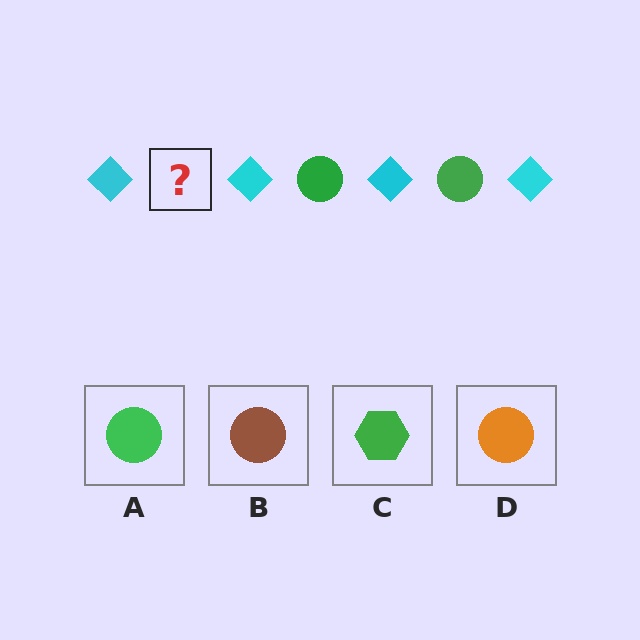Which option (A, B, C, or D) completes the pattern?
A.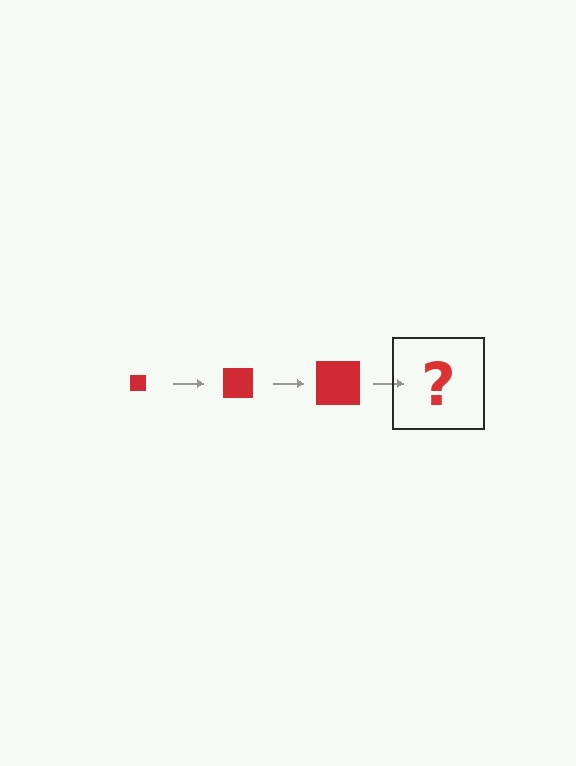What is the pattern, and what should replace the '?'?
The pattern is that the square gets progressively larger each step. The '?' should be a red square, larger than the previous one.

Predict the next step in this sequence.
The next step is a red square, larger than the previous one.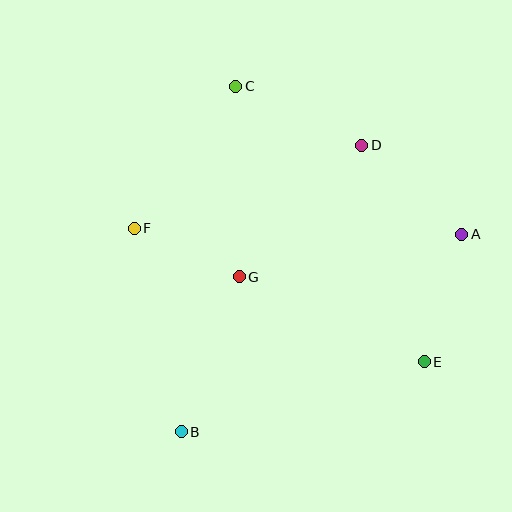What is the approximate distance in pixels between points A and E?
The distance between A and E is approximately 133 pixels.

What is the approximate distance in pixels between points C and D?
The distance between C and D is approximately 139 pixels.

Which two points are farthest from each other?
Points B and C are farthest from each other.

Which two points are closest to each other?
Points F and G are closest to each other.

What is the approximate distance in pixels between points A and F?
The distance between A and F is approximately 327 pixels.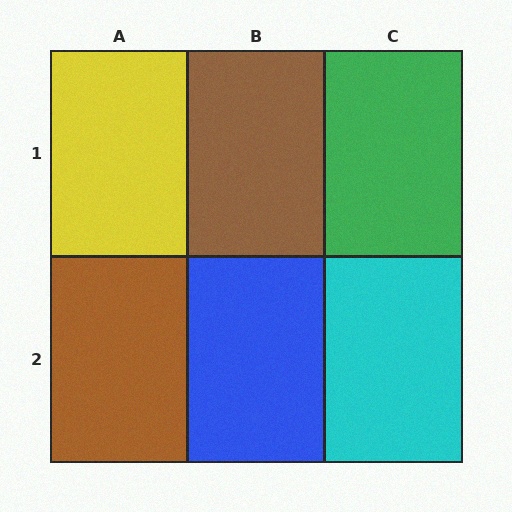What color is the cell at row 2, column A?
Brown.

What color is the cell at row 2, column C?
Cyan.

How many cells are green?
1 cell is green.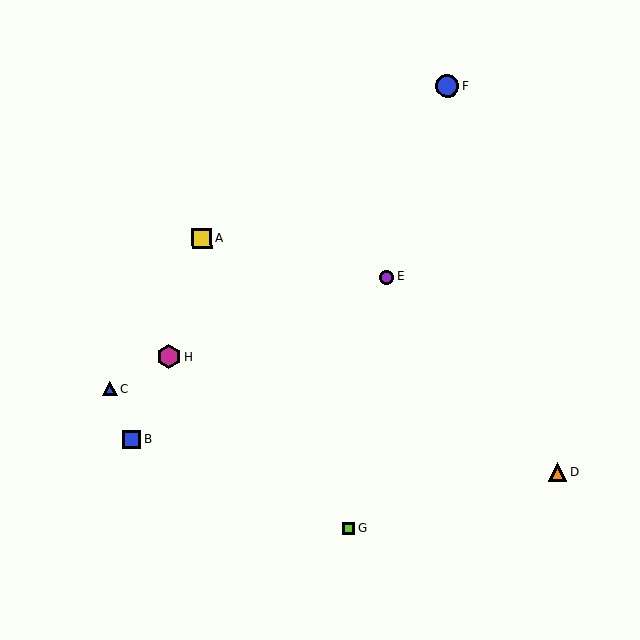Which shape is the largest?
The magenta hexagon (labeled H) is the largest.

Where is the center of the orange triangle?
The center of the orange triangle is at (558, 473).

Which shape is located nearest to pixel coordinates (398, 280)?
The purple circle (labeled E) at (386, 277) is nearest to that location.